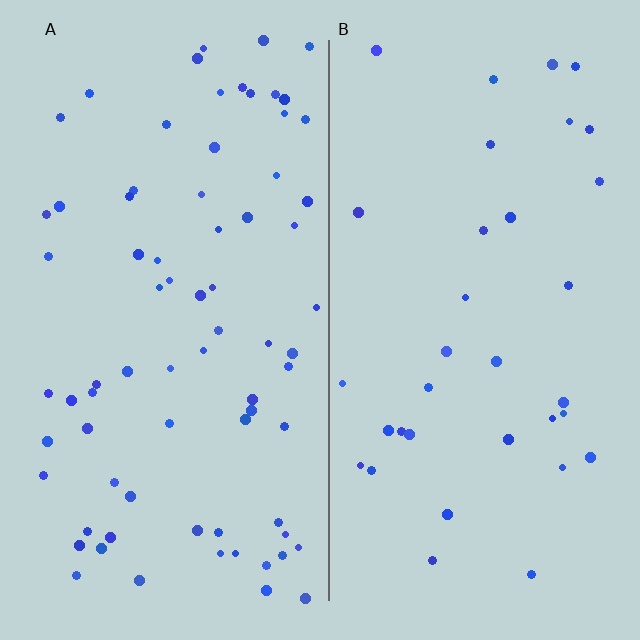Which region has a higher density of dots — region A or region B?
A (the left).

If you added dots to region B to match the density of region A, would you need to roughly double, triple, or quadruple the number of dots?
Approximately double.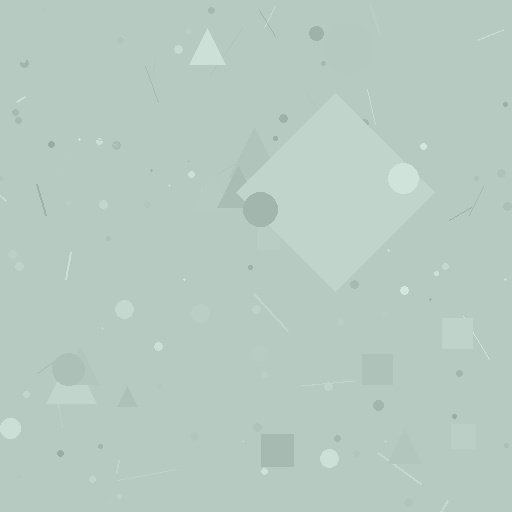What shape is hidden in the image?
A diamond is hidden in the image.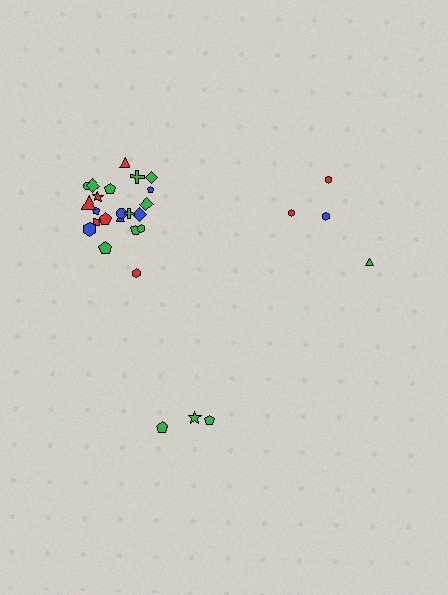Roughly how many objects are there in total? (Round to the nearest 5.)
Roughly 30 objects in total.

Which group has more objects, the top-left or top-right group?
The top-left group.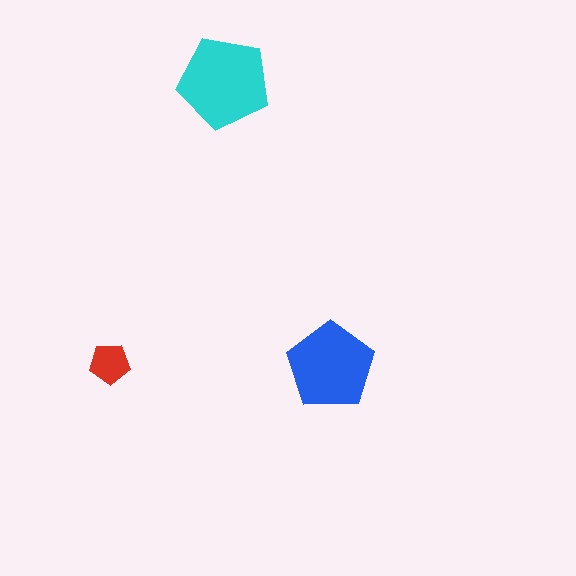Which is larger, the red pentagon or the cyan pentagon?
The cyan one.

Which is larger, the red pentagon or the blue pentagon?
The blue one.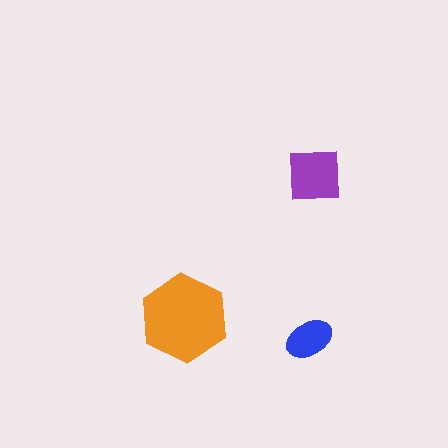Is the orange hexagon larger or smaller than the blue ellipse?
Larger.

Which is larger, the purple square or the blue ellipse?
The purple square.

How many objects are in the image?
There are 3 objects in the image.